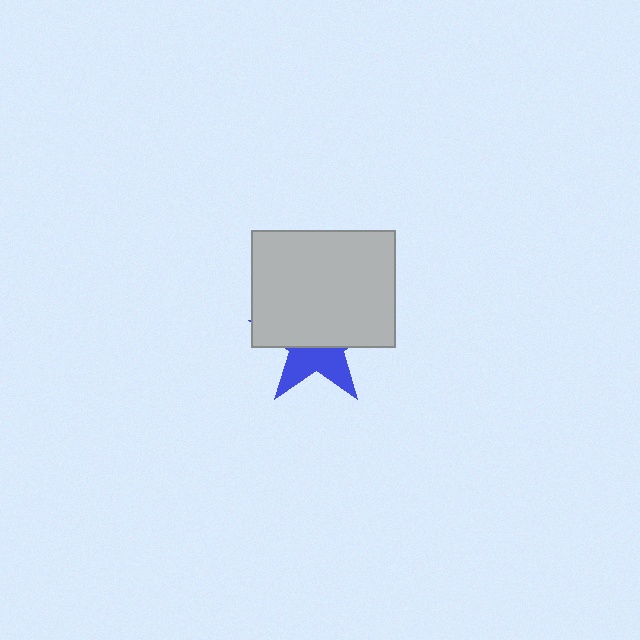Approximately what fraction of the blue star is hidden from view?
Roughly 61% of the blue star is hidden behind the light gray rectangle.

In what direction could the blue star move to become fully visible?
The blue star could move down. That would shift it out from behind the light gray rectangle entirely.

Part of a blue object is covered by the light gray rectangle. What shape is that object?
It is a star.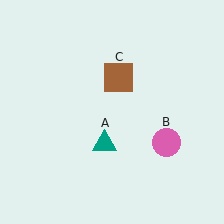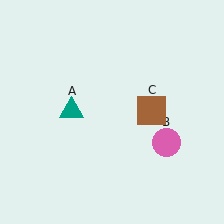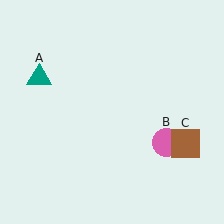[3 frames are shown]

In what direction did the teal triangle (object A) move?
The teal triangle (object A) moved up and to the left.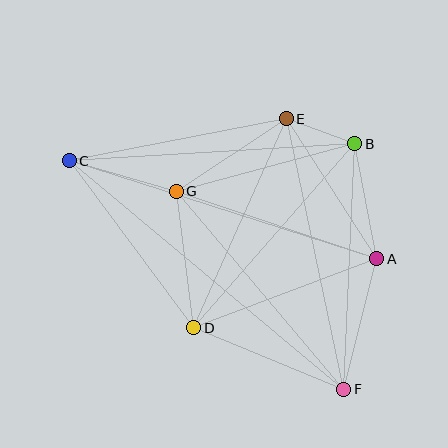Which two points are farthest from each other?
Points C and F are farthest from each other.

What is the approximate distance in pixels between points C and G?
The distance between C and G is approximately 112 pixels.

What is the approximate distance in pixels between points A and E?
The distance between A and E is approximately 167 pixels.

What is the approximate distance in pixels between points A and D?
The distance between A and D is approximately 196 pixels.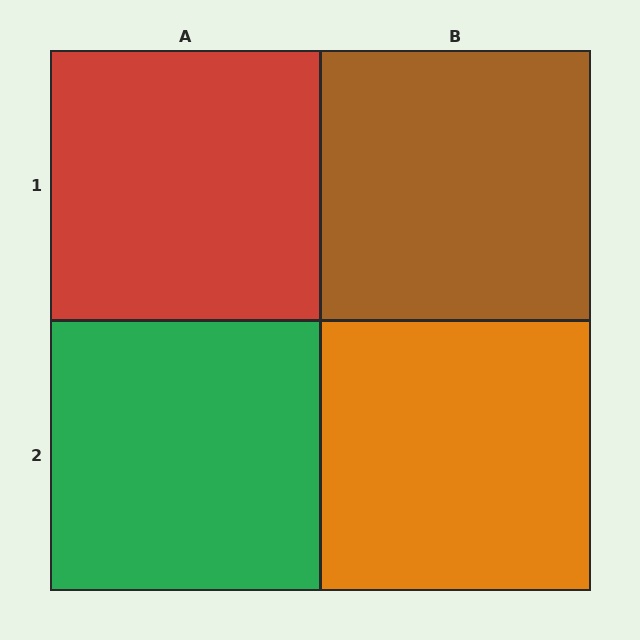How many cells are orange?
1 cell is orange.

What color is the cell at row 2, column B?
Orange.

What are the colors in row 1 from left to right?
Red, brown.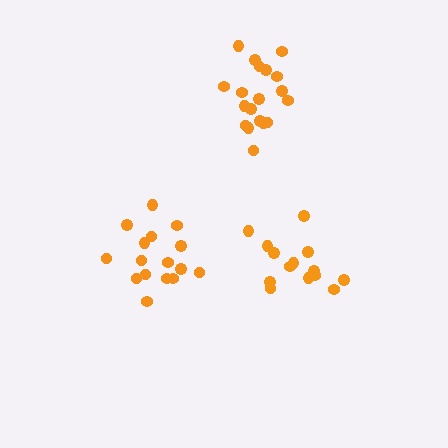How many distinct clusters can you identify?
There are 3 distinct clusters.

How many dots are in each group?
Group 1: 16 dots, Group 2: 19 dots, Group 3: 14 dots (49 total).